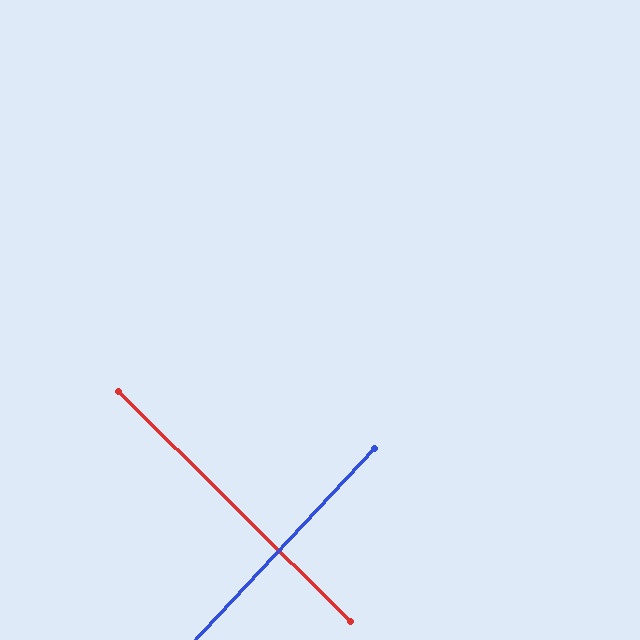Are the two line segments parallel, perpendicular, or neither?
Perpendicular — they meet at approximately 88°.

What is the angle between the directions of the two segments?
Approximately 88 degrees.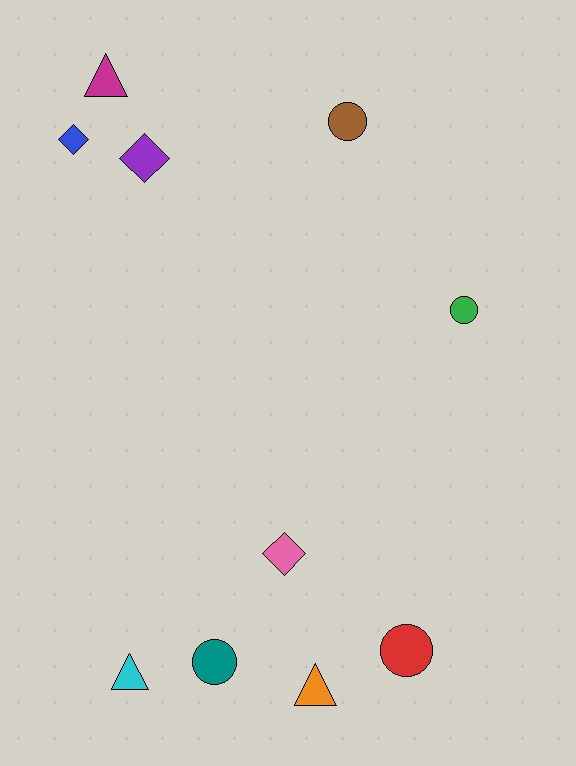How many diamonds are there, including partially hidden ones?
There are 3 diamonds.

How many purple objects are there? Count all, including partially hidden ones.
There is 1 purple object.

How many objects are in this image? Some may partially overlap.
There are 10 objects.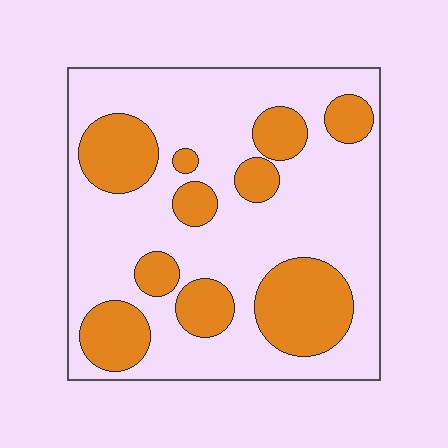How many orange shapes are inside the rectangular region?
10.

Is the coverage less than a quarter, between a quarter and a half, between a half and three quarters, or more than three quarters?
Between a quarter and a half.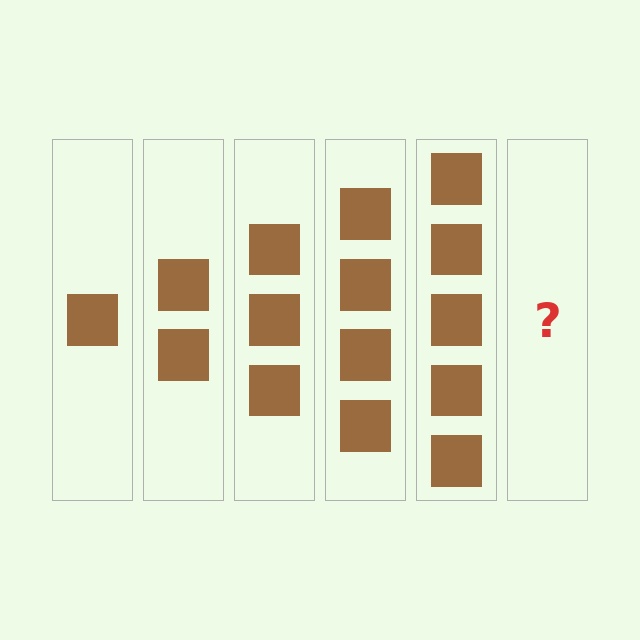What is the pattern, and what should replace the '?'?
The pattern is that each step adds one more square. The '?' should be 6 squares.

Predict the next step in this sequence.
The next step is 6 squares.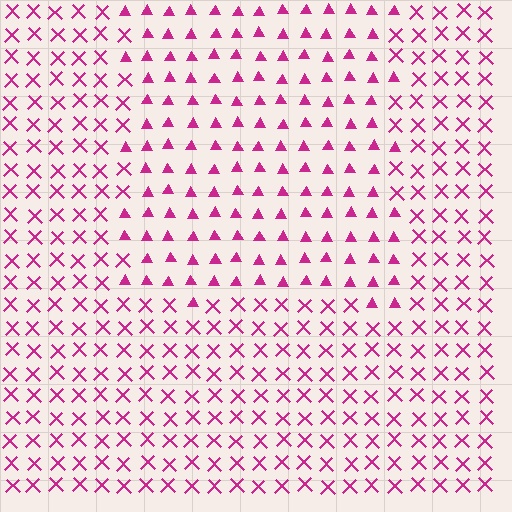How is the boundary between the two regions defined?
The boundary is defined by a change in element shape: triangles inside vs. X marks outside. All elements share the same color and spacing.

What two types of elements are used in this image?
The image uses triangles inside the rectangle region and X marks outside it.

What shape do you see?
I see a rectangle.